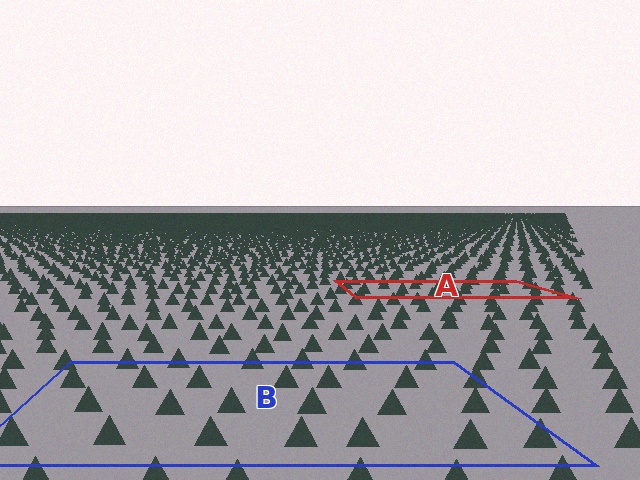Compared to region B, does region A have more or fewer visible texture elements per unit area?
Region A has more texture elements per unit area — they are packed more densely because it is farther away.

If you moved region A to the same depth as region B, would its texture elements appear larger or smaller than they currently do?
They would appear larger. At a closer depth, the same texture elements are projected at a bigger on-screen size.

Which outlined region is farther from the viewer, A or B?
Region A is farther from the viewer — the texture elements inside it appear smaller and more densely packed.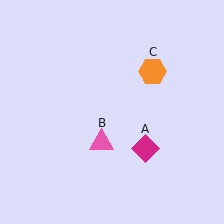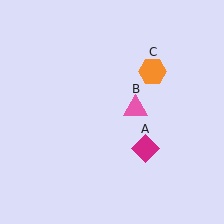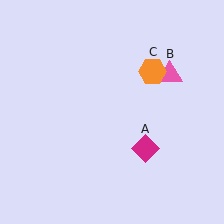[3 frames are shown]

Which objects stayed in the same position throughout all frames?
Magenta diamond (object A) and orange hexagon (object C) remained stationary.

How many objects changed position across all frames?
1 object changed position: pink triangle (object B).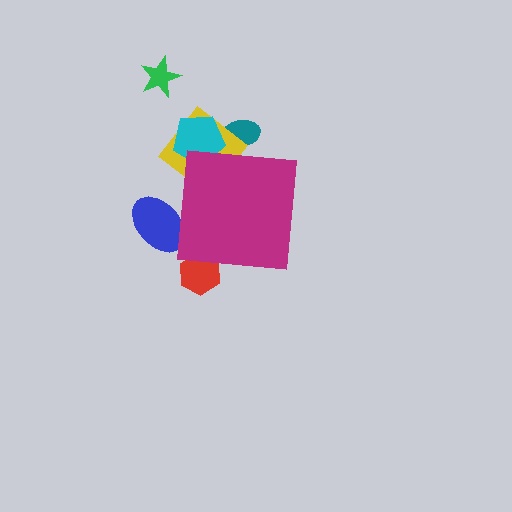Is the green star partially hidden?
No, the green star is fully visible.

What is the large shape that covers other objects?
A magenta square.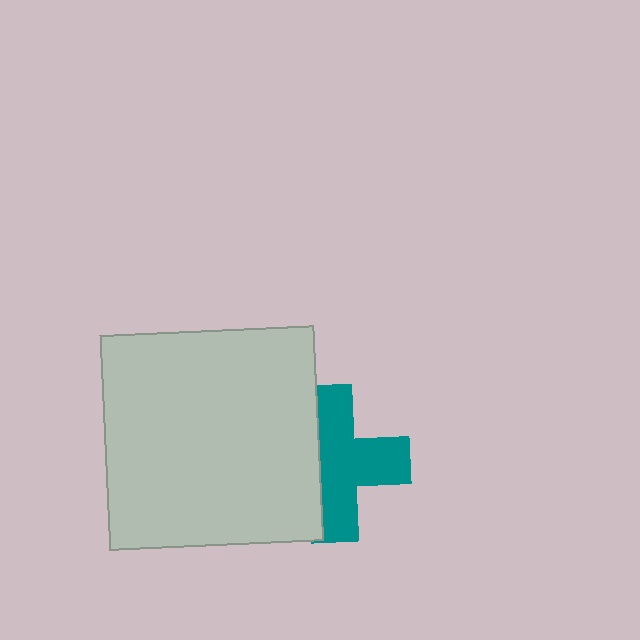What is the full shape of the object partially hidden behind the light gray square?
The partially hidden object is a teal cross.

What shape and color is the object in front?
The object in front is a light gray square.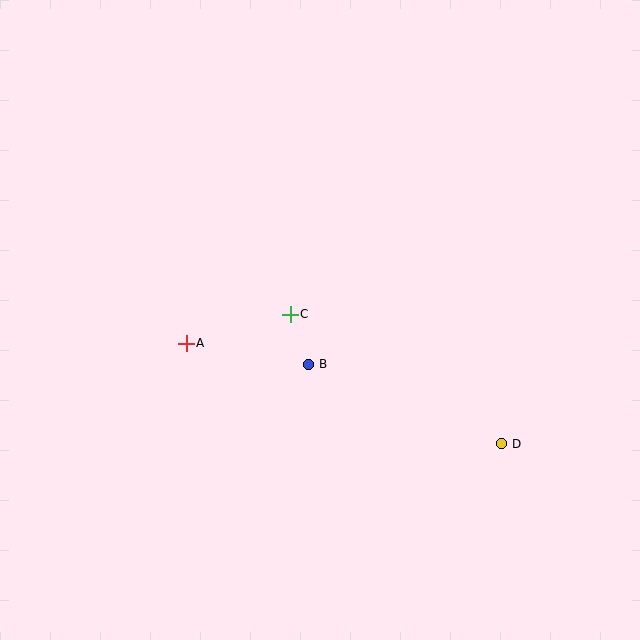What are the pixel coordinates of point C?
Point C is at (290, 314).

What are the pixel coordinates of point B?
Point B is at (309, 364).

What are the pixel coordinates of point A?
Point A is at (186, 343).